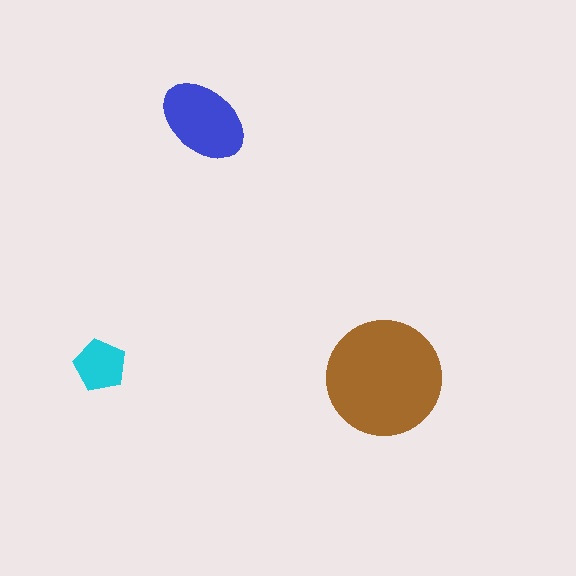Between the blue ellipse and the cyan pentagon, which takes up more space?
The blue ellipse.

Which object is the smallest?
The cyan pentagon.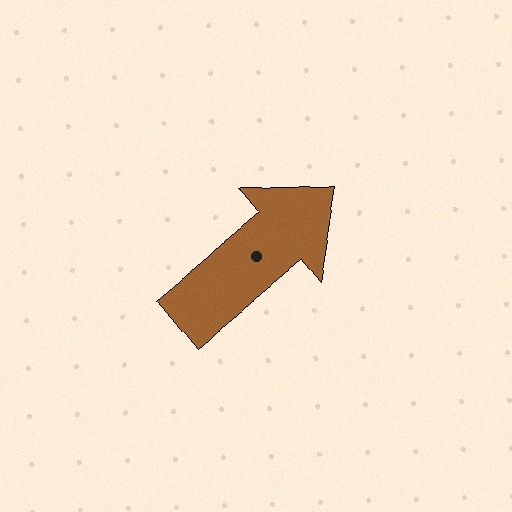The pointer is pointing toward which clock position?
Roughly 2 o'clock.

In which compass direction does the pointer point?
Northeast.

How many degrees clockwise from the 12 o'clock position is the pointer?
Approximately 50 degrees.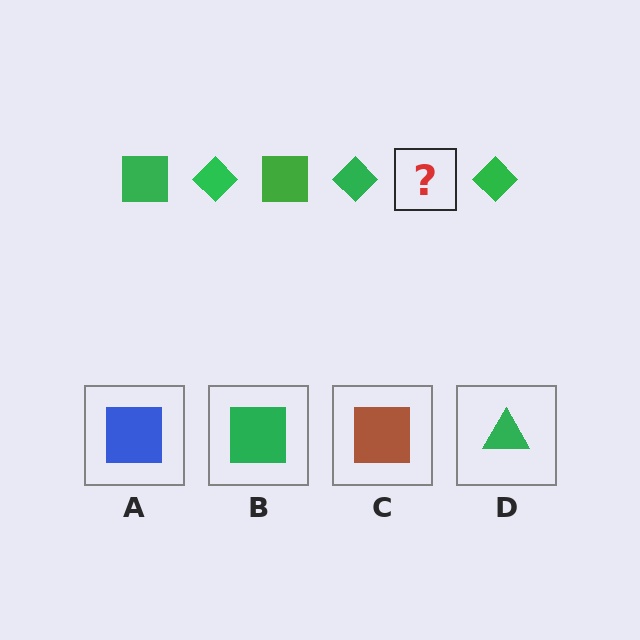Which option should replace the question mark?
Option B.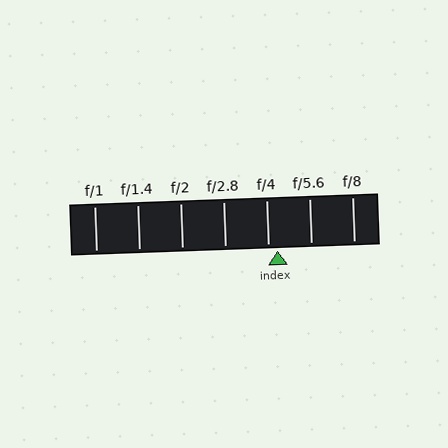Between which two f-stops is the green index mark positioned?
The index mark is between f/4 and f/5.6.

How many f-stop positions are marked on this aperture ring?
There are 7 f-stop positions marked.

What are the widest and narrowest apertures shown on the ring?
The widest aperture shown is f/1 and the narrowest is f/8.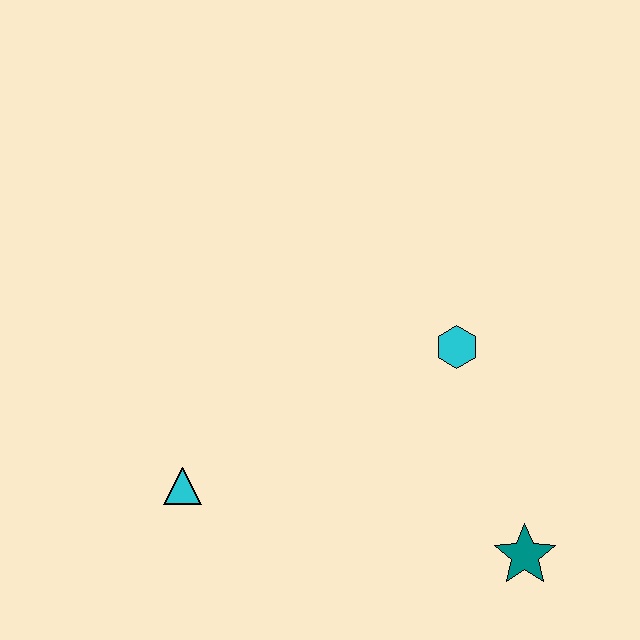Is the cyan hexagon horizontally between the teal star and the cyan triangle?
Yes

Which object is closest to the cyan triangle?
The cyan hexagon is closest to the cyan triangle.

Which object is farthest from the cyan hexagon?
The cyan triangle is farthest from the cyan hexagon.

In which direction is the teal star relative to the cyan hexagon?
The teal star is below the cyan hexagon.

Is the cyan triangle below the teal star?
No